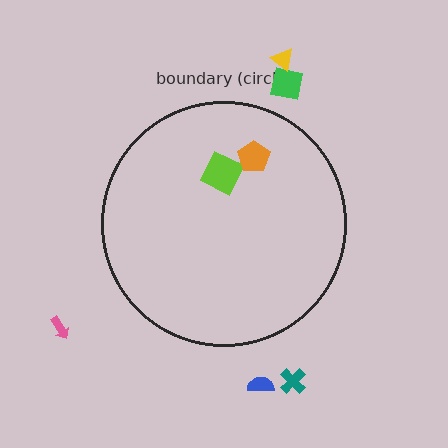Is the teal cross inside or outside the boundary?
Outside.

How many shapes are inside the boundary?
2 inside, 5 outside.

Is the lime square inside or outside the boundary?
Inside.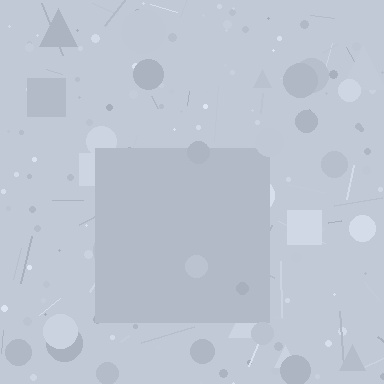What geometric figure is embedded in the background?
A square is embedded in the background.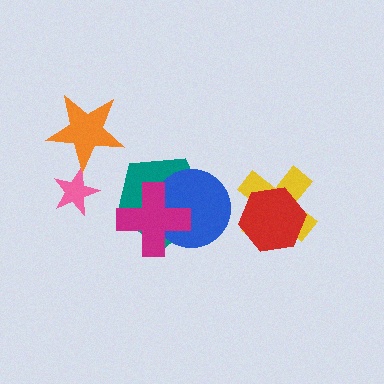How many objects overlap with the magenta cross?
2 objects overlap with the magenta cross.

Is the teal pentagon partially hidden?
Yes, it is partially covered by another shape.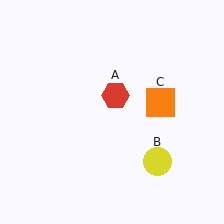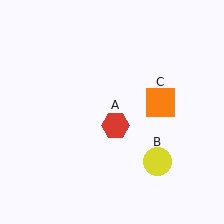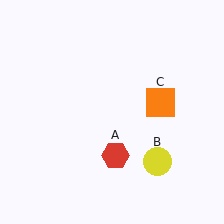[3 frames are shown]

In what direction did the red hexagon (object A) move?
The red hexagon (object A) moved down.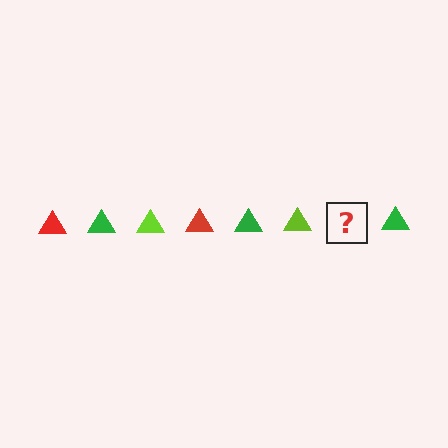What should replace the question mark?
The question mark should be replaced with a red triangle.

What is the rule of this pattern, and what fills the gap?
The rule is that the pattern cycles through red, green, lime triangles. The gap should be filled with a red triangle.